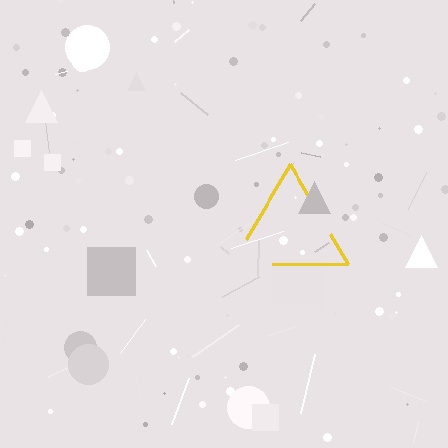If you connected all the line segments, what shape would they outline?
They would outline a triangle.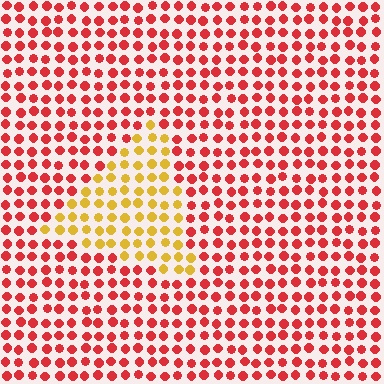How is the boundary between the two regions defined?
The boundary is defined purely by a slight shift in hue (about 50 degrees). Spacing, size, and orientation are identical on both sides.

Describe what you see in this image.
The image is filled with small red elements in a uniform arrangement. A triangle-shaped region is visible where the elements are tinted to a slightly different hue, forming a subtle color boundary.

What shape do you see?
I see a triangle.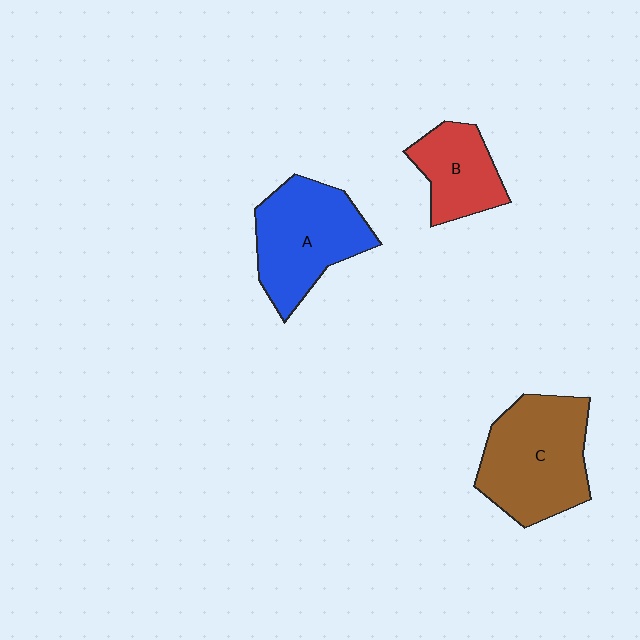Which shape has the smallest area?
Shape B (red).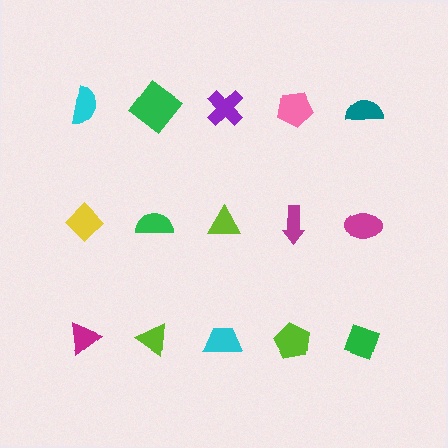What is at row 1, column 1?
A cyan semicircle.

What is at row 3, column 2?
A lime triangle.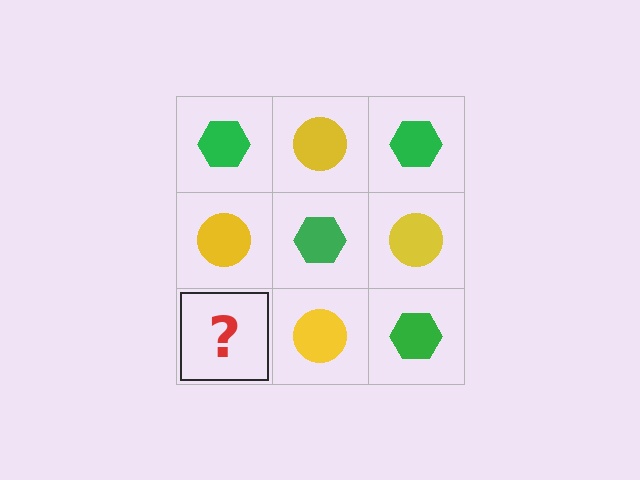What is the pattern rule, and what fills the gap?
The rule is that it alternates green hexagon and yellow circle in a checkerboard pattern. The gap should be filled with a green hexagon.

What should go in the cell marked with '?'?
The missing cell should contain a green hexagon.